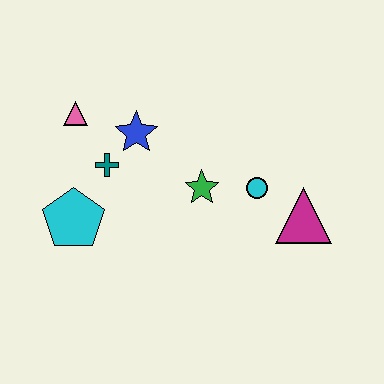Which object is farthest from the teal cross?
The magenta triangle is farthest from the teal cross.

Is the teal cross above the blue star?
No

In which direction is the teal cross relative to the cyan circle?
The teal cross is to the left of the cyan circle.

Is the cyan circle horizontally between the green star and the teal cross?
No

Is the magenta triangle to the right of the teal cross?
Yes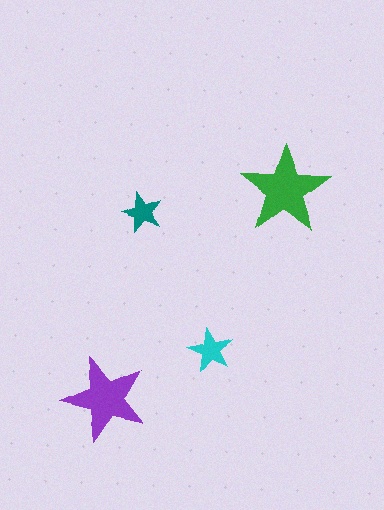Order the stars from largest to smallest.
the green one, the purple one, the cyan one, the teal one.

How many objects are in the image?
There are 4 objects in the image.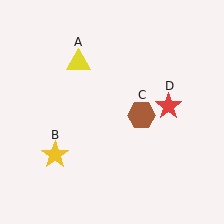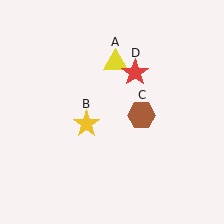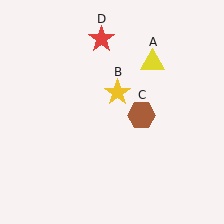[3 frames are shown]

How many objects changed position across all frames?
3 objects changed position: yellow triangle (object A), yellow star (object B), red star (object D).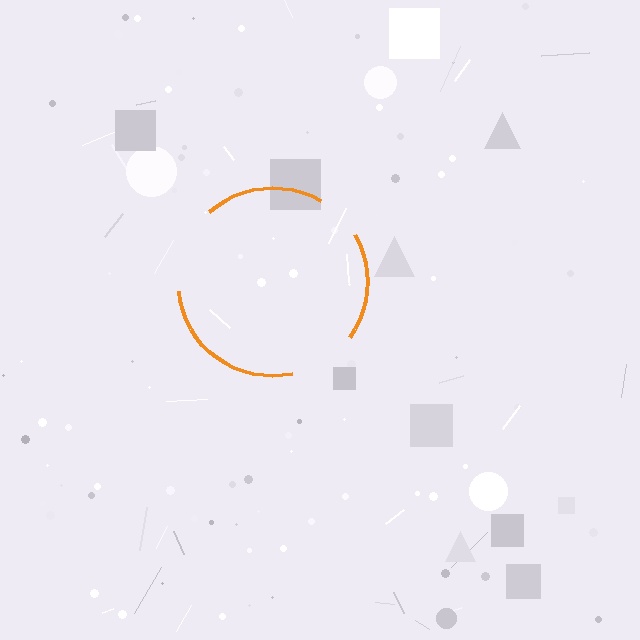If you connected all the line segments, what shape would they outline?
They would outline a circle.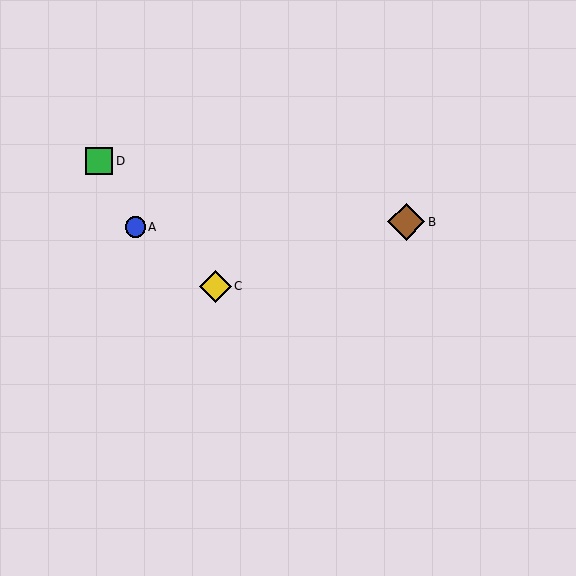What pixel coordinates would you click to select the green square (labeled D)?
Click at (99, 161) to select the green square D.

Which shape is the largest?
The brown diamond (labeled B) is the largest.